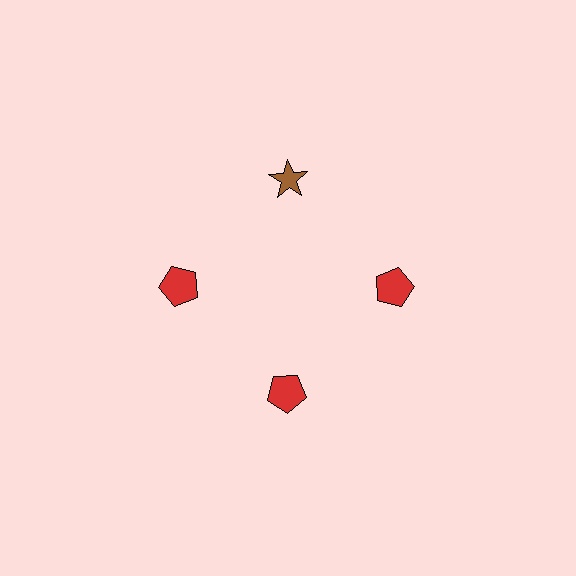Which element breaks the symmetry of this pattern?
The brown star at roughly the 12 o'clock position breaks the symmetry. All other shapes are red pentagons.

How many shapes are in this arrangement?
There are 4 shapes arranged in a ring pattern.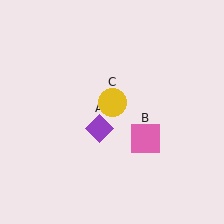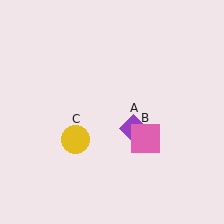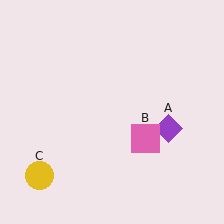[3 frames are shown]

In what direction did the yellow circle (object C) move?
The yellow circle (object C) moved down and to the left.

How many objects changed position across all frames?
2 objects changed position: purple diamond (object A), yellow circle (object C).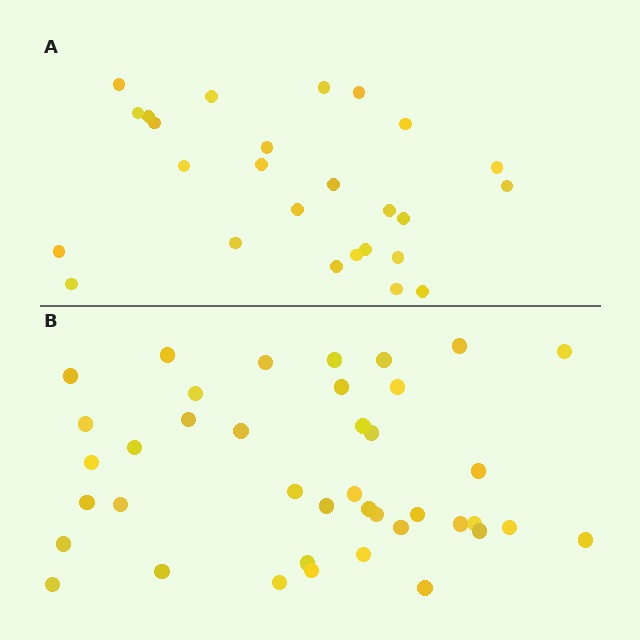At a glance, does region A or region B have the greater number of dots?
Region B (the bottom region) has more dots.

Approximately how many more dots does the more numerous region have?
Region B has approximately 15 more dots than region A.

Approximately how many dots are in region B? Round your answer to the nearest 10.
About 40 dots.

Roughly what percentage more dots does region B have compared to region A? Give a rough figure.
About 55% more.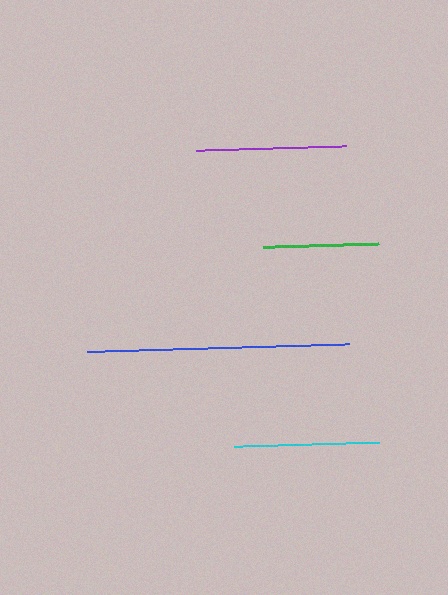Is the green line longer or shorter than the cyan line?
The cyan line is longer than the green line.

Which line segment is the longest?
The blue line is the longest at approximately 263 pixels.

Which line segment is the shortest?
The green line is the shortest at approximately 115 pixels.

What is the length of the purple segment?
The purple segment is approximately 150 pixels long.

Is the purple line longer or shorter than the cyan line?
The purple line is longer than the cyan line.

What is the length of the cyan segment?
The cyan segment is approximately 145 pixels long.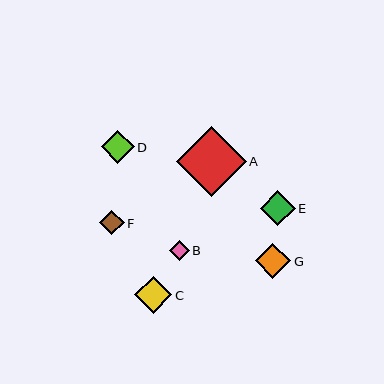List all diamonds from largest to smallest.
From largest to smallest: A, C, G, E, D, F, B.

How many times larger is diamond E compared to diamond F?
Diamond E is approximately 1.4 times the size of diamond F.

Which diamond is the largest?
Diamond A is the largest with a size of approximately 70 pixels.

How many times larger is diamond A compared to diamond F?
Diamond A is approximately 2.8 times the size of diamond F.